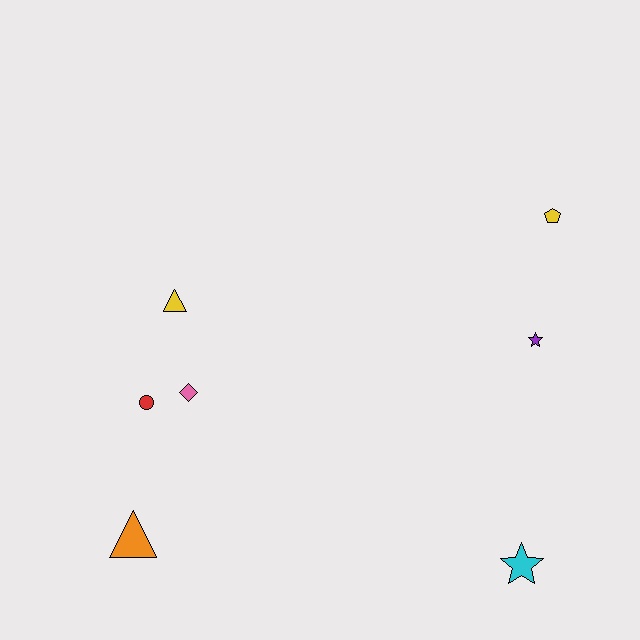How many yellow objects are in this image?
There are 2 yellow objects.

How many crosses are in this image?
There are no crosses.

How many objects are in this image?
There are 7 objects.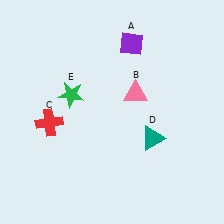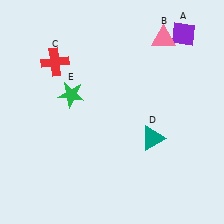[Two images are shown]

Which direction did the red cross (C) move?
The red cross (C) moved up.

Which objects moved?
The objects that moved are: the purple diamond (A), the pink triangle (B), the red cross (C).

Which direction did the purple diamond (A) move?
The purple diamond (A) moved right.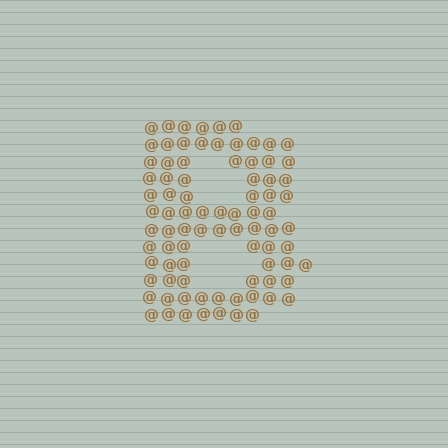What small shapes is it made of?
It is made of small at signs.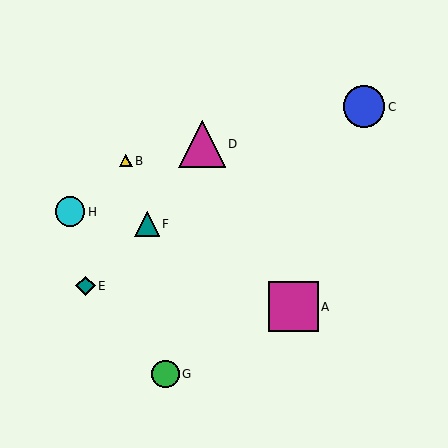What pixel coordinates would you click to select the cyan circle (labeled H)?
Click at (70, 212) to select the cyan circle H.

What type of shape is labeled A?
Shape A is a magenta square.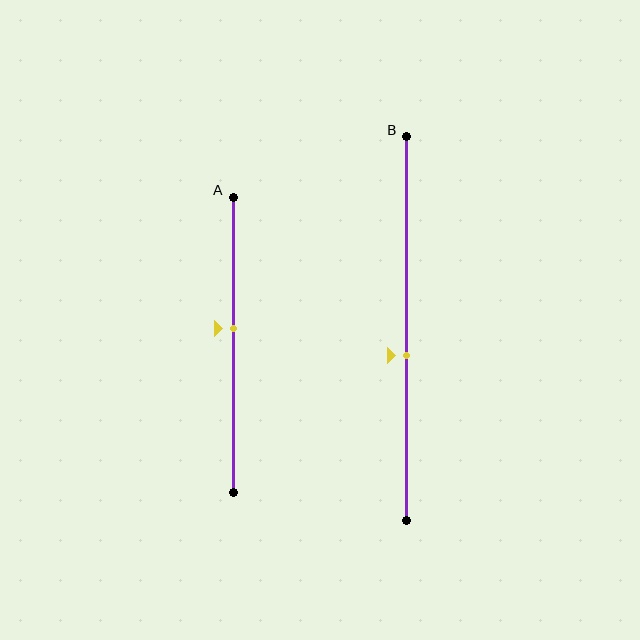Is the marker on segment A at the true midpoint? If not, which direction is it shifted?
No, the marker on segment A is shifted upward by about 5% of the segment length.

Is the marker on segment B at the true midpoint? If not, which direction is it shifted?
No, the marker on segment B is shifted downward by about 7% of the segment length.